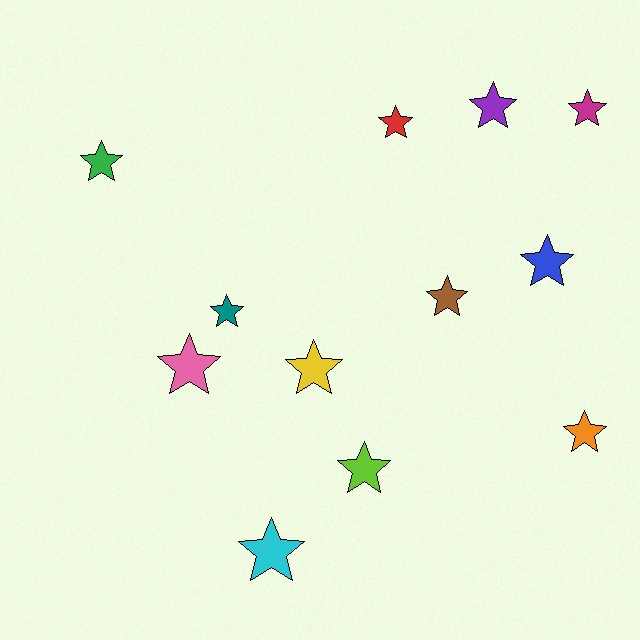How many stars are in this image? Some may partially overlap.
There are 12 stars.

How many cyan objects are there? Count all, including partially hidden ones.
There is 1 cyan object.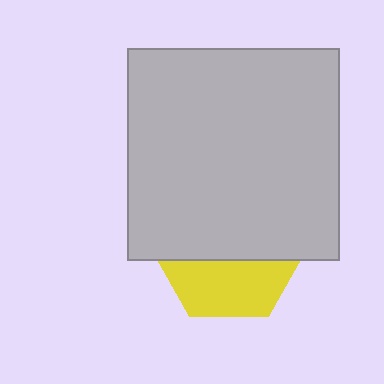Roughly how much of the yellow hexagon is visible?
A small part of it is visible (roughly 38%).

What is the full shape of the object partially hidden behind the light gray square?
The partially hidden object is a yellow hexagon.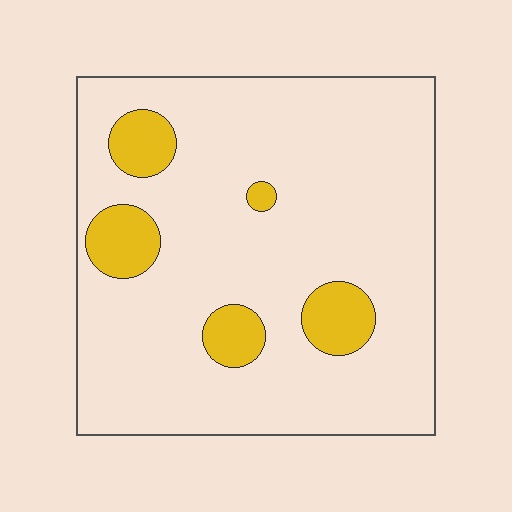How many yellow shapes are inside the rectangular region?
5.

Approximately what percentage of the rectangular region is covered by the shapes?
Approximately 15%.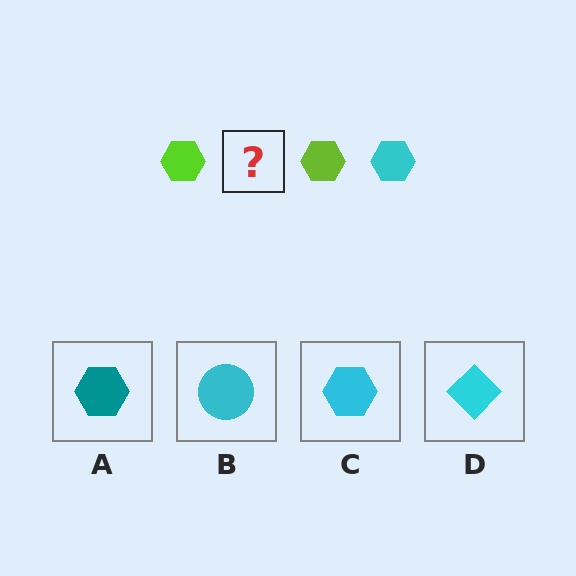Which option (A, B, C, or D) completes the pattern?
C.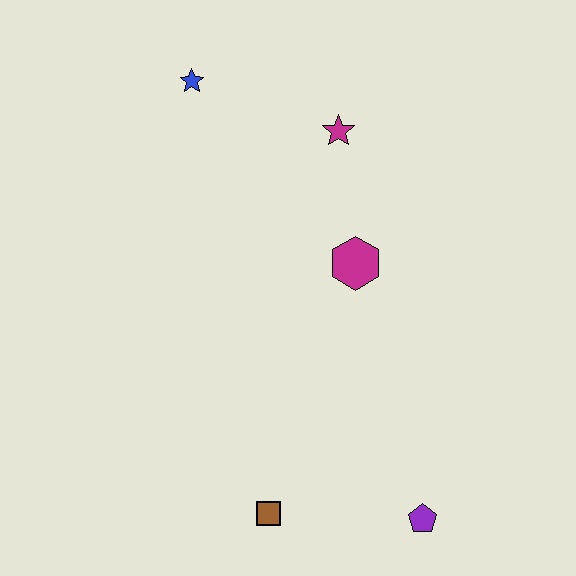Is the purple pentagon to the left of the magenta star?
No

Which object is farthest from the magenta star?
The purple pentagon is farthest from the magenta star.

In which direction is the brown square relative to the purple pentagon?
The brown square is to the left of the purple pentagon.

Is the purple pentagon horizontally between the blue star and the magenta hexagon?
No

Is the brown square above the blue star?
No